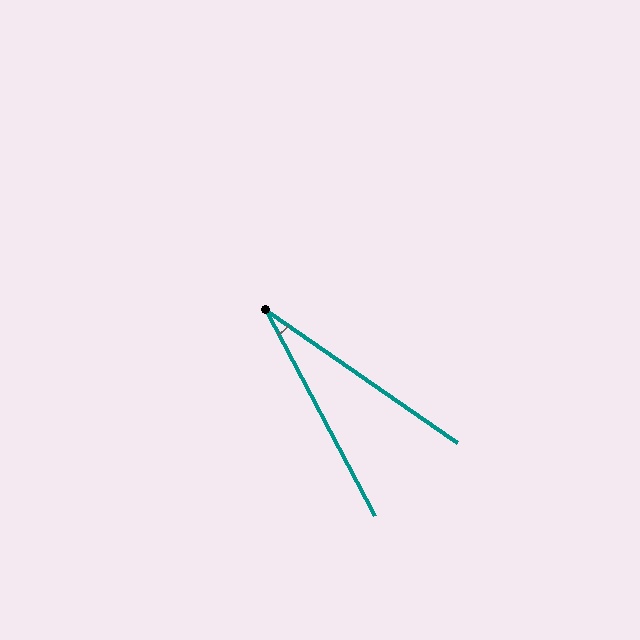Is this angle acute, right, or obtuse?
It is acute.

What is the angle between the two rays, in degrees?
Approximately 27 degrees.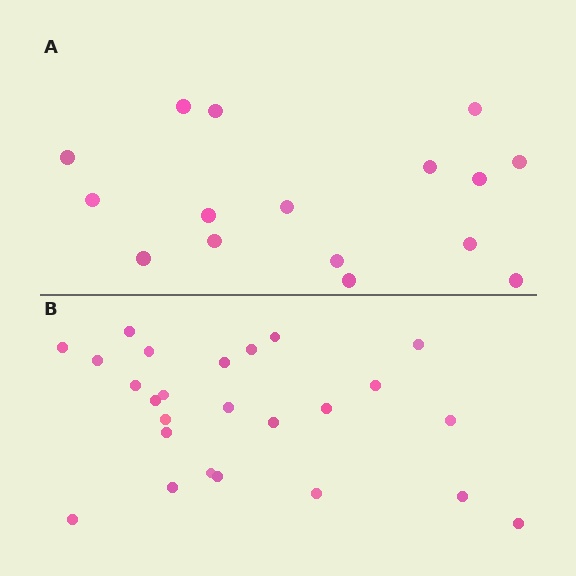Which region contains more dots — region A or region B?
Region B (the bottom region) has more dots.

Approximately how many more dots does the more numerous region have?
Region B has roughly 8 or so more dots than region A.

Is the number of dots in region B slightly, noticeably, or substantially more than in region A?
Region B has substantially more. The ratio is roughly 1.6 to 1.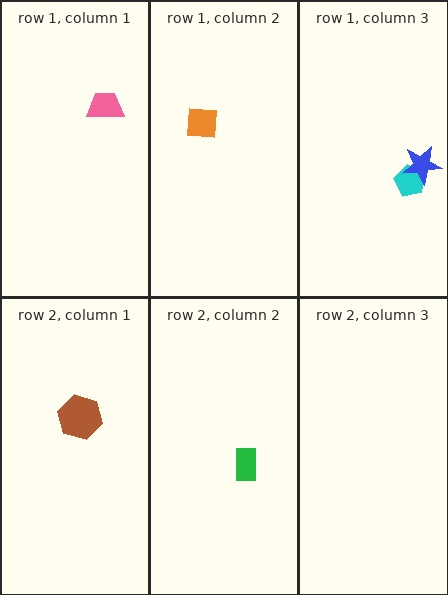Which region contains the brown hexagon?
The row 2, column 1 region.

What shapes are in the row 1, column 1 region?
The pink trapezoid.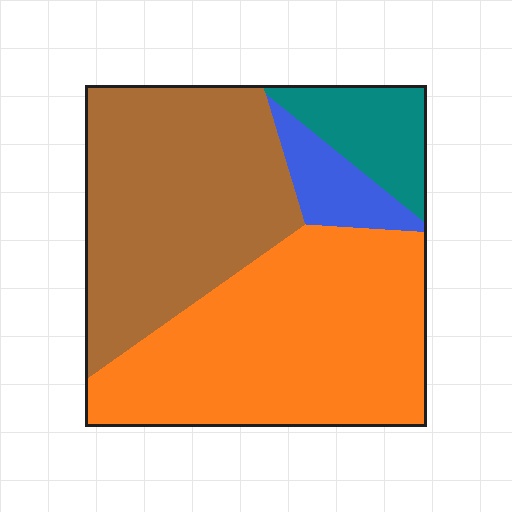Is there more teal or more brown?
Brown.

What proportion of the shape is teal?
Teal takes up about one tenth (1/10) of the shape.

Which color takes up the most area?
Orange, at roughly 45%.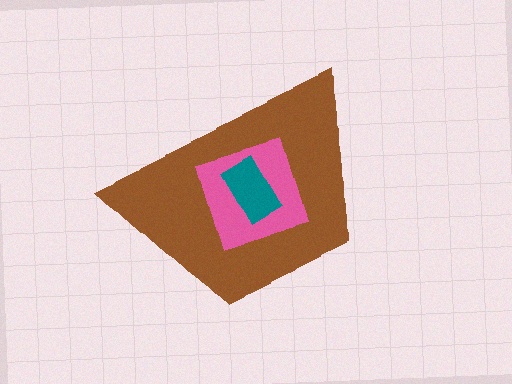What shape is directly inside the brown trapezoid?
The pink diamond.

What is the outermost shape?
The brown trapezoid.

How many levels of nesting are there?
3.